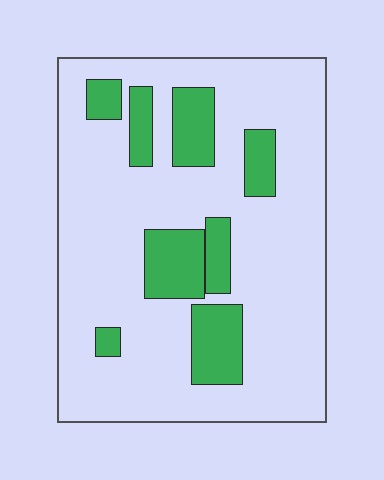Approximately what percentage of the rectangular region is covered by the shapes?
Approximately 20%.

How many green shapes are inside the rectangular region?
8.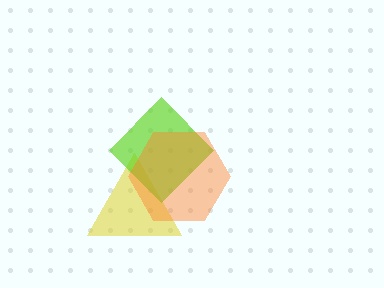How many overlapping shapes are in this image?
There are 3 overlapping shapes in the image.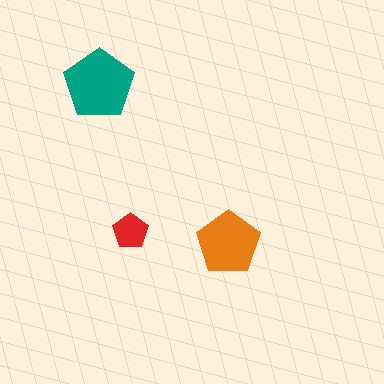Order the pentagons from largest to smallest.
the teal one, the orange one, the red one.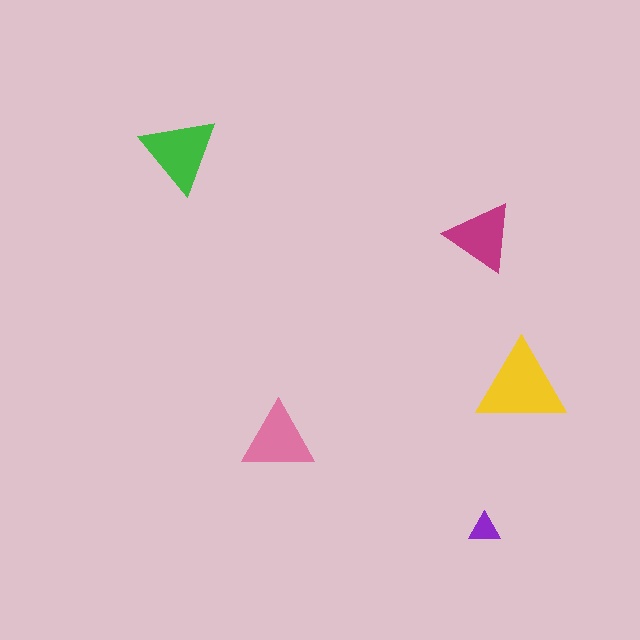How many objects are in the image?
There are 5 objects in the image.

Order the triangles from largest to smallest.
the yellow one, the green one, the pink one, the magenta one, the purple one.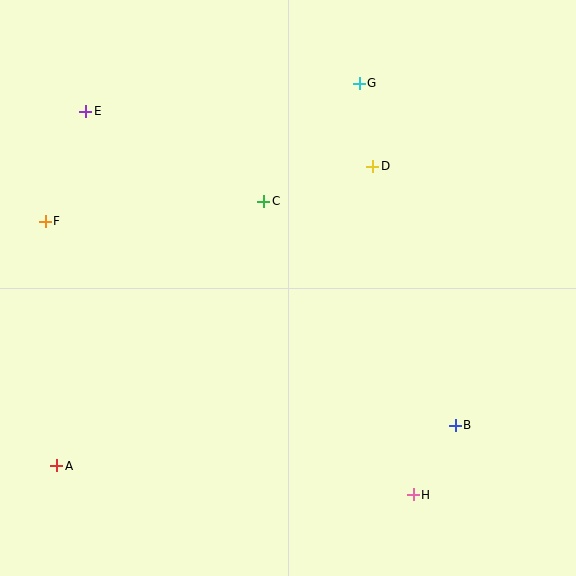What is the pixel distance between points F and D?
The distance between F and D is 332 pixels.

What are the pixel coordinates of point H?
Point H is at (413, 495).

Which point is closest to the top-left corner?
Point E is closest to the top-left corner.